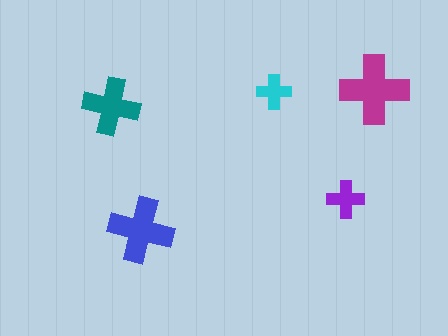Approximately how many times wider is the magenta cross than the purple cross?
About 2 times wider.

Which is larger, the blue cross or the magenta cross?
The magenta one.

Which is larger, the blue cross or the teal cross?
The blue one.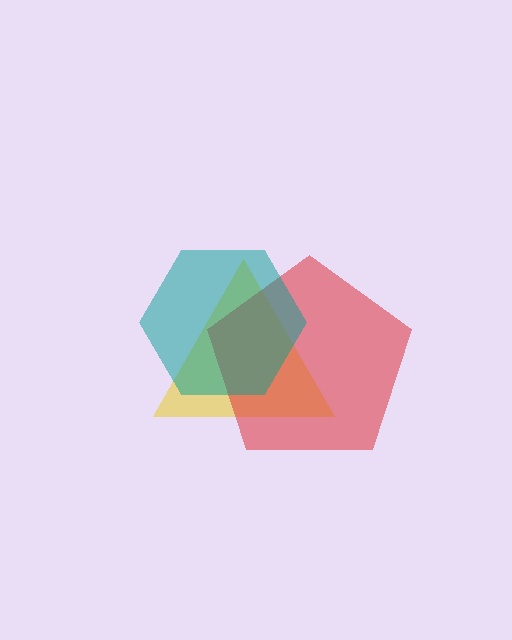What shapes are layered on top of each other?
The layered shapes are: a yellow triangle, a red pentagon, a teal hexagon.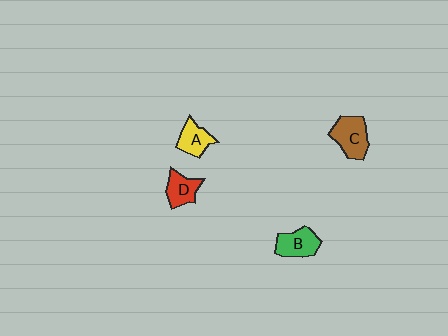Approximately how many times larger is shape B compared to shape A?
Approximately 1.2 times.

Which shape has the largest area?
Shape C (brown).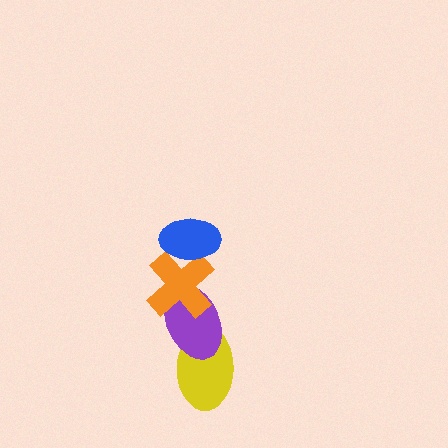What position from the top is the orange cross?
The orange cross is 2nd from the top.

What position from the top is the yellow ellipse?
The yellow ellipse is 4th from the top.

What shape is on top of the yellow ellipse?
The purple ellipse is on top of the yellow ellipse.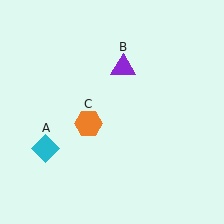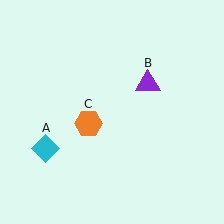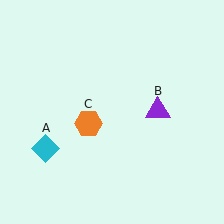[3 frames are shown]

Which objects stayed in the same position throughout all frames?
Cyan diamond (object A) and orange hexagon (object C) remained stationary.